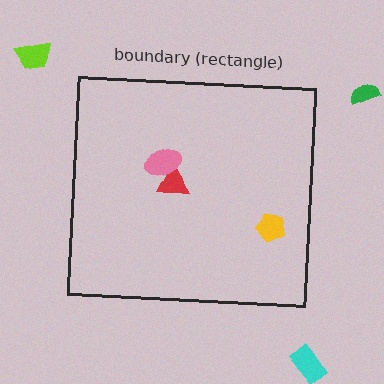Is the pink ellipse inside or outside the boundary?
Inside.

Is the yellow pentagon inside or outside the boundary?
Inside.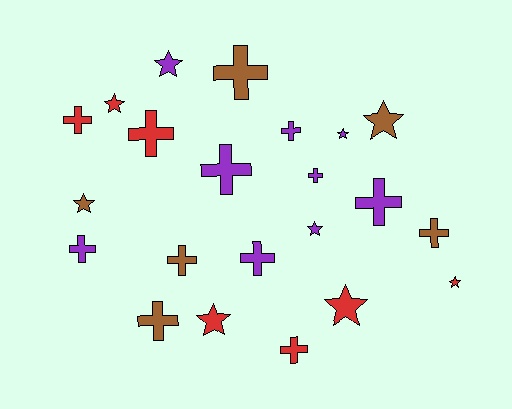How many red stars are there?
There are 4 red stars.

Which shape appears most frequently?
Cross, with 13 objects.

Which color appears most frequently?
Purple, with 9 objects.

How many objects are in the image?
There are 22 objects.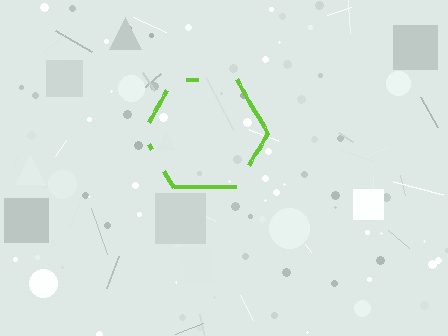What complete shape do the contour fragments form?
The contour fragments form a hexagon.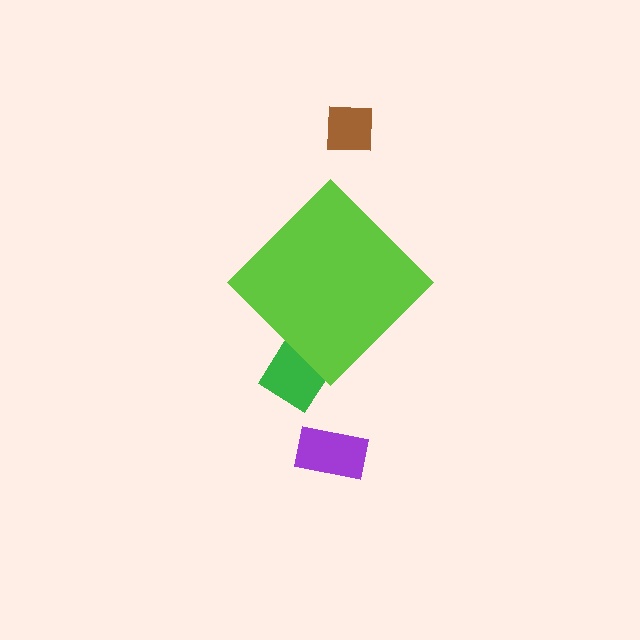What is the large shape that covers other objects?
A lime diamond.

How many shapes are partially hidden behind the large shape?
1 shape is partially hidden.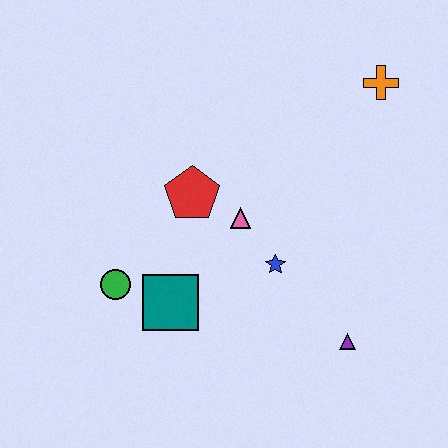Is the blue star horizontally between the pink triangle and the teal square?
No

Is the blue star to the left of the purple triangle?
Yes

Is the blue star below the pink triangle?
Yes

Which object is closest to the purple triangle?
The blue star is closest to the purple triangle.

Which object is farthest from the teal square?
The orange cross is farthest from the teal square.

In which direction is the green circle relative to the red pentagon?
The green circle is below the red pentagon.